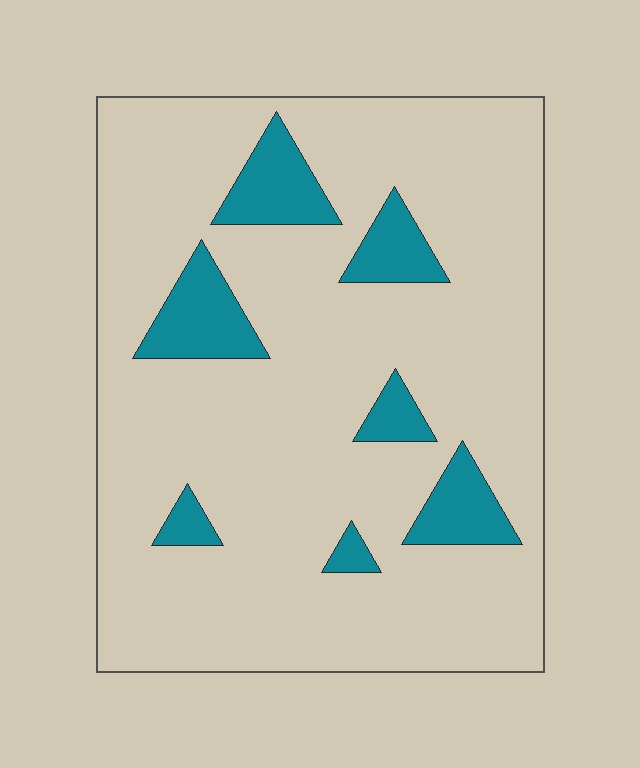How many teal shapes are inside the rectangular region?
7.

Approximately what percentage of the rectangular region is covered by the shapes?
Approximately 15%.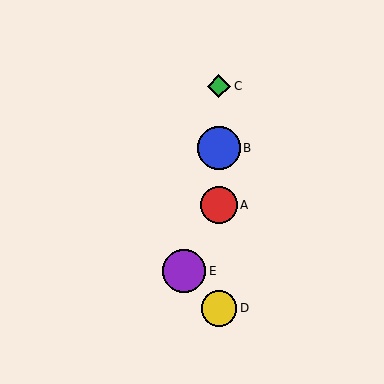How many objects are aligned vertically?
4 objects (A, B, C, D) are aligned vertically.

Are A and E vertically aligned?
No, A is at x≈219 and E is at x≈184.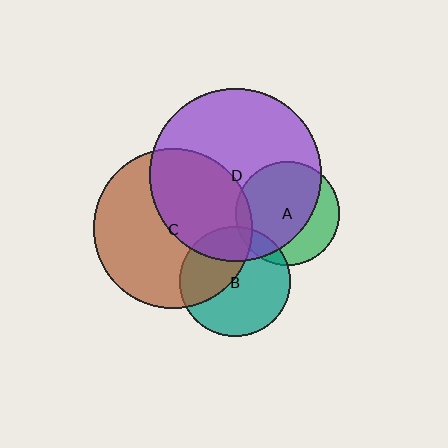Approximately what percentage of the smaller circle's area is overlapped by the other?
Approximately 10%.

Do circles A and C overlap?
Yes.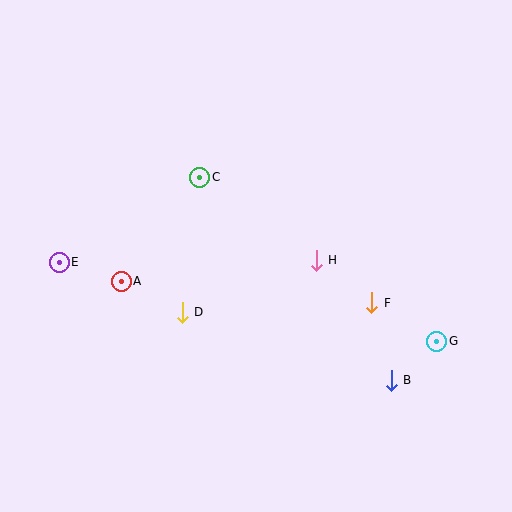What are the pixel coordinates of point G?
Point G is at (437, 341).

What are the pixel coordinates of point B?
Point B is at (391, 380).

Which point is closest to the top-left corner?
Point C is closest to the top-left corner.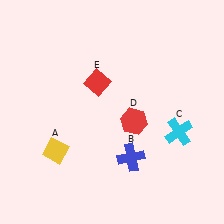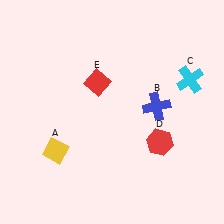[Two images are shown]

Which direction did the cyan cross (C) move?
The cyan cross (C) moved up.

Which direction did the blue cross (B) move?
The blue cross (B) moved up.